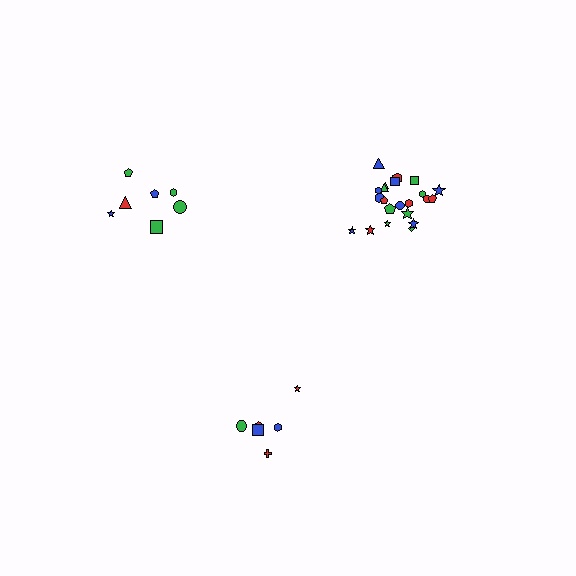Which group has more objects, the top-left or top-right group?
The top-right group.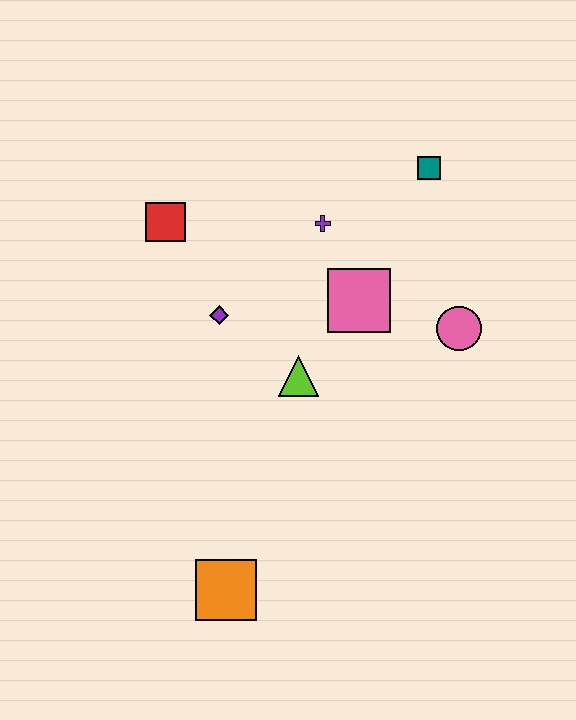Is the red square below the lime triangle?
No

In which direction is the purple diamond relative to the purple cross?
The purple diamond is to the left of the purple cross.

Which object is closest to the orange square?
The lime triangle is closest to the orange square.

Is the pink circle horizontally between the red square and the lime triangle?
No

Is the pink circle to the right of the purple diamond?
Yes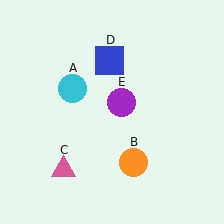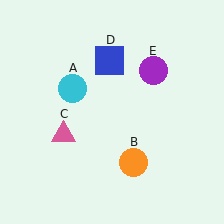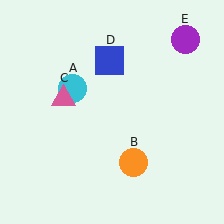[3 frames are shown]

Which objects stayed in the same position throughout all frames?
Cyan circle (object A) and orange circle (object B) and blue square (object D) remained stationary.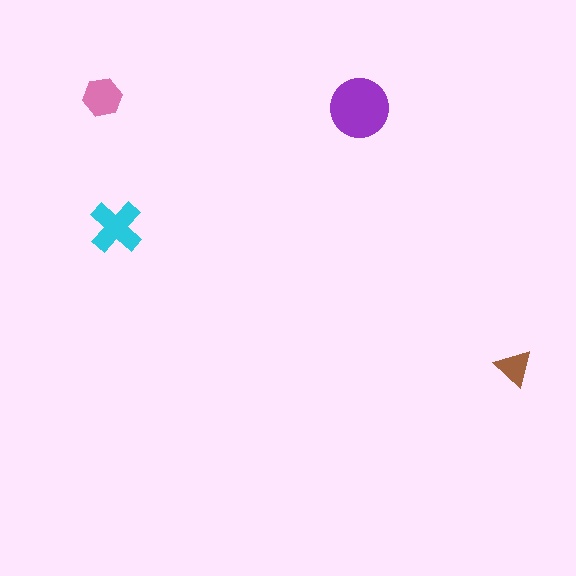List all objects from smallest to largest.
The brown triangle, the pink hexagon, the cyan cross, the purple circle.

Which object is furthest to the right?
The brown triangle is rightmost.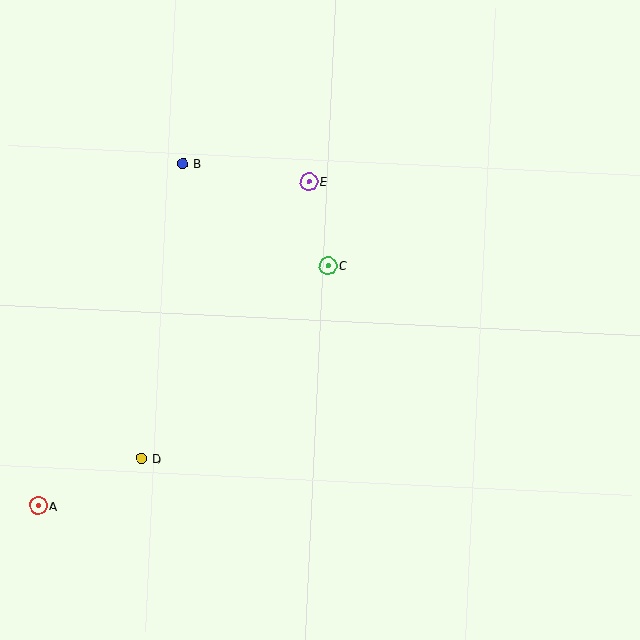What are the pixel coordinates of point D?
Point D is at (141, 458).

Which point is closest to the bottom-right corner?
Point C is closest to the bottom-right corner.